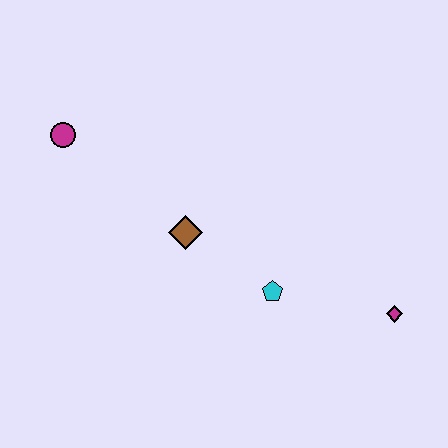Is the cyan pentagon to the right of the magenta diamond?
No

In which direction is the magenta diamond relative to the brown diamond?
The magenta diamond is to the right of the brown diamond.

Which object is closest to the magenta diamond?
The cyan pentagon is closest to the magenta diamond.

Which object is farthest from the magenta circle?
The magenta diamond is farthest from the magenta circle.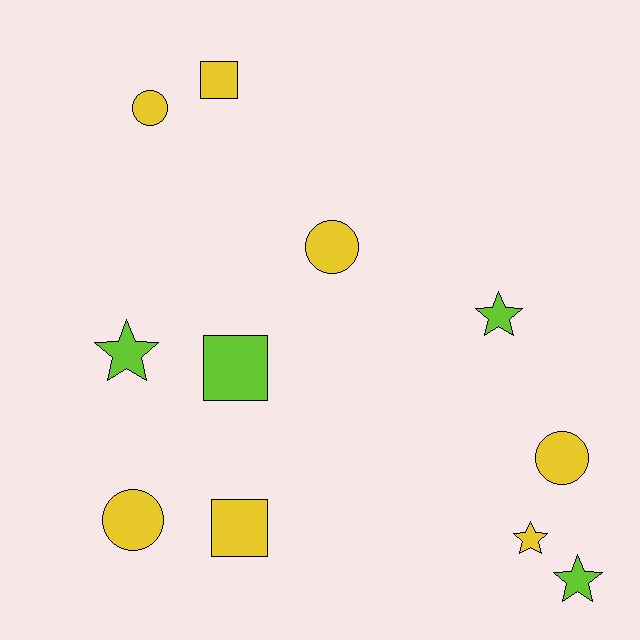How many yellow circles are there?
There are 4 yellow circles.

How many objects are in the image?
There are 11 objects.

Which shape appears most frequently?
Star, with 4 objects.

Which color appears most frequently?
Yellow, with 7 objects.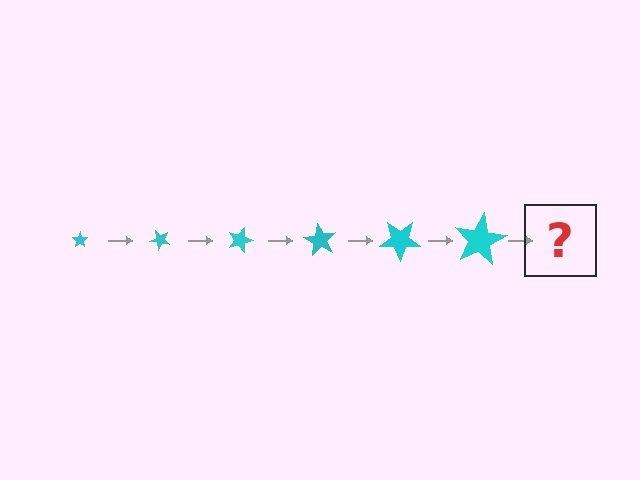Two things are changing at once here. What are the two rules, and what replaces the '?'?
The two rules are that the star grows larger each step and it rotates 45 degrees each step. The '?' should be a star, larger than the previous one and rotated 270 degrees from the start.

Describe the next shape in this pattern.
It should be a star, larger than the previous one and rotated 270 degrees from the start.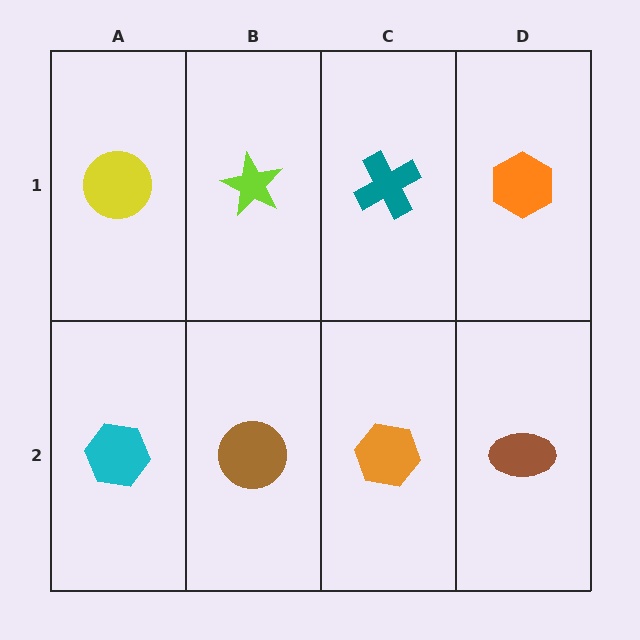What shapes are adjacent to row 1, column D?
A brown ellipse (row 2, column D), a teal cross (row 1, column C).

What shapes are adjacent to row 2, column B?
A lime star (row 1, column B), a cyan hexagon (row 2, column A), an orange hexagon (row 2, column C).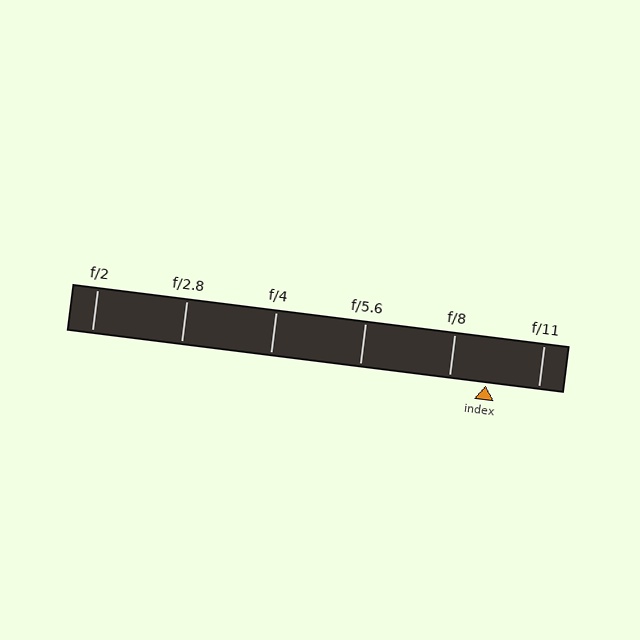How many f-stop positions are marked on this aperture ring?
There are 6 f-stop positions marked.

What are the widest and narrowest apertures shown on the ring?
The widest aperture shown is f/2 and the narrowest is f/11.